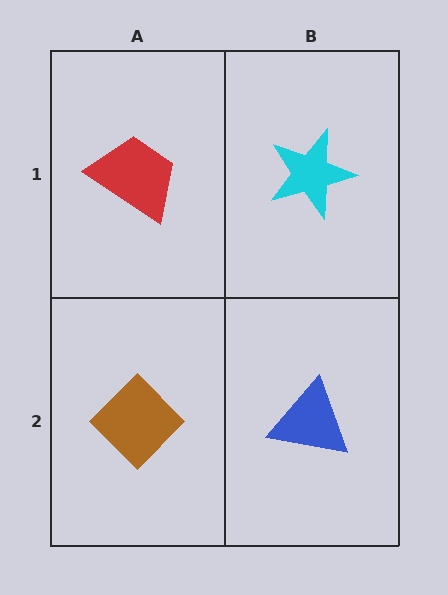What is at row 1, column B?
A cyan star.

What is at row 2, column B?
A blue triangle.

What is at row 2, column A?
A brown diamond.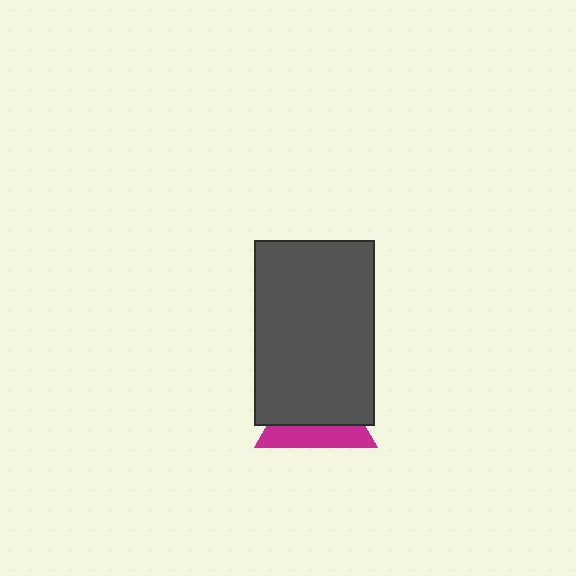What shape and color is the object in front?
The object in front is a dark gray rectangle.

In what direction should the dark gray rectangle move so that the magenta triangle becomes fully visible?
The dark gray rectangle should move up. That is the shortest direction to clear the overlap and leave the magenta triangle fully visible.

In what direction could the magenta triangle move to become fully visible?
The magenta triangle could move down. That would shift it out from behind the dark gray rectangle entirely.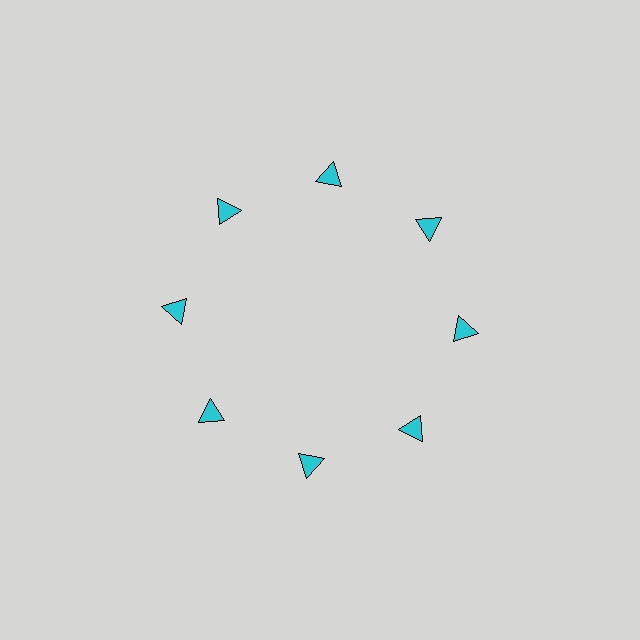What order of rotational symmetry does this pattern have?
This pattern has 8-fold rotational symmetry.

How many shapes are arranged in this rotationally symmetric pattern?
There are 8 shapes, arranged in 8 groups of 1.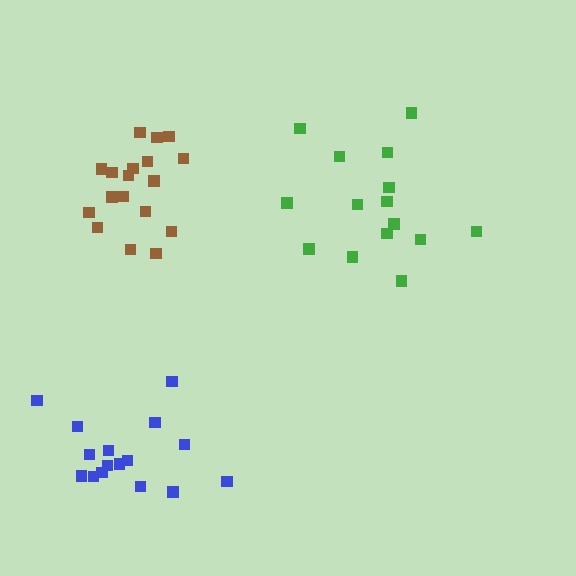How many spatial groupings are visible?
There are 3 spatial groupings.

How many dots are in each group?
Group 1: 15 dots, Group 2: 18 dots, Group 3: 16 dots (49 total).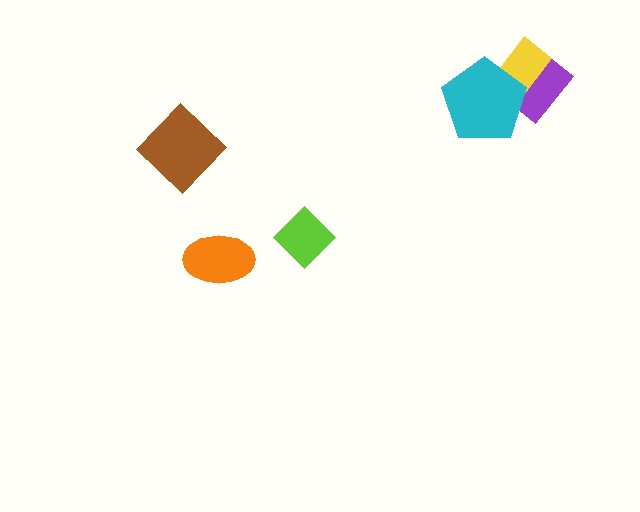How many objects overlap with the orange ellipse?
0 objects overlap with the orange ellipse.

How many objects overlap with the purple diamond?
2 objects overlap with the purple diamond.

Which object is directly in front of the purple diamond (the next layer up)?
The yellow rectangle is directly in front of the purple diamond.